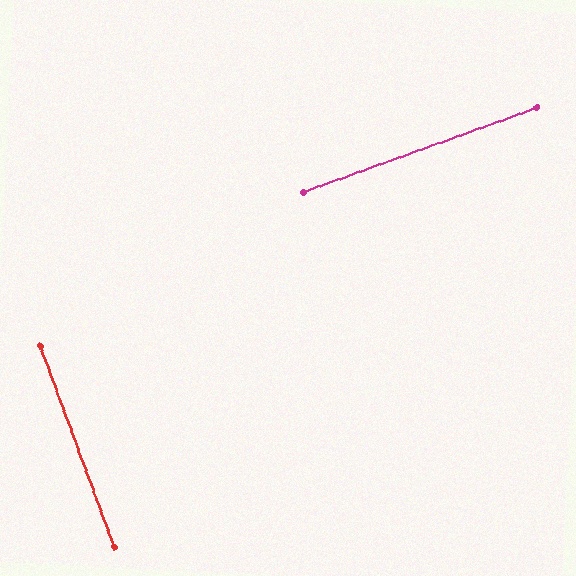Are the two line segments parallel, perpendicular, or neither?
Perpendicular — they meet at approximately 90°.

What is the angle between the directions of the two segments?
Approximately 90 degrees.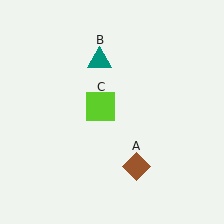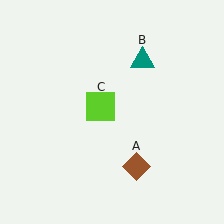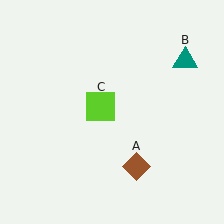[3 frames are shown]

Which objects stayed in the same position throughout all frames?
Brown diamond (object A) and lime square (object C) remained stationary.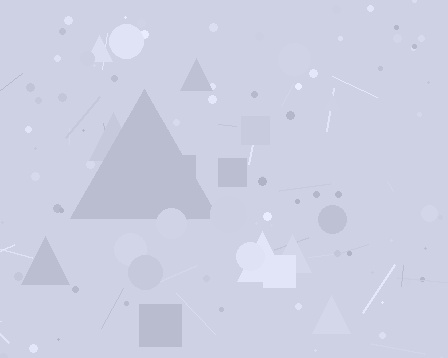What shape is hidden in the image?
A triangle is hidden in the image.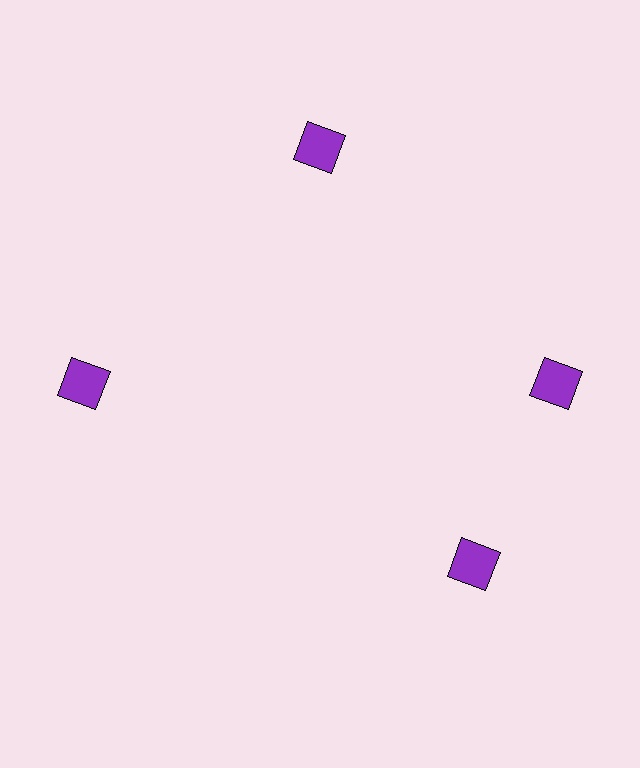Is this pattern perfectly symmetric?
No. The 4 purple squares are arranged in a ring, but one element near the 6 o'clock position is rotated out of alignment along the ring, breaking the 4-fold rotational symmetry.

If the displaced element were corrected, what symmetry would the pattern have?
It would have 4-fold rotational symmetry — the pattern would map onto itself every 90 degrees.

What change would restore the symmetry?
The symmetry would be restored by rotating it back into even spacing with its neighbors so that all 4 squares sit at equal angles and equal distance from the center.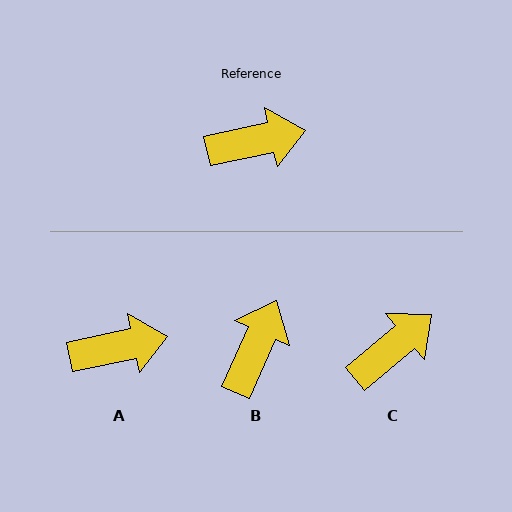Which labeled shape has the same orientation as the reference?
A.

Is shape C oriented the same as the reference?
No, it is off by about 28 degrees.